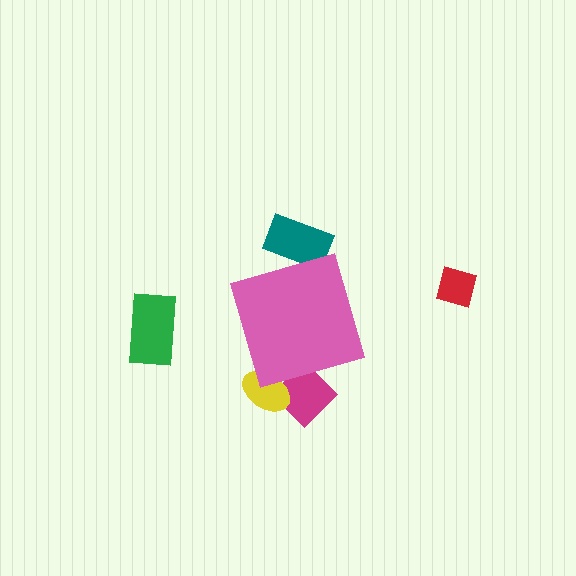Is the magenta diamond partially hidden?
Yes, the magenta diamond is partially hidden behind the pink diamond.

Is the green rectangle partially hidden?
No, the green rectangle is fully visible.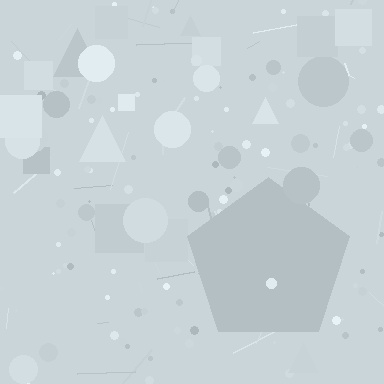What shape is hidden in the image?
A pentagon is hidden in the image.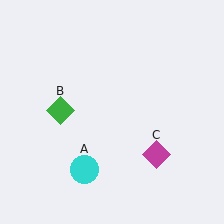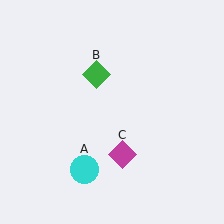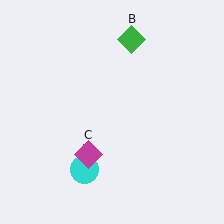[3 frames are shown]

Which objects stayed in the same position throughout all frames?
Cyan circle (object A) remained stationary.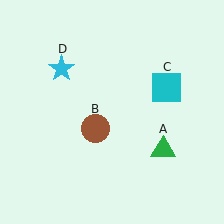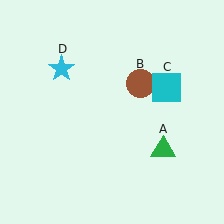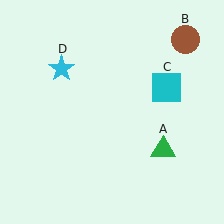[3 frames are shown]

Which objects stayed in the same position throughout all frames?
Green triangle (object A) and cyan square (object C) and cyan star (object D) remained stationary.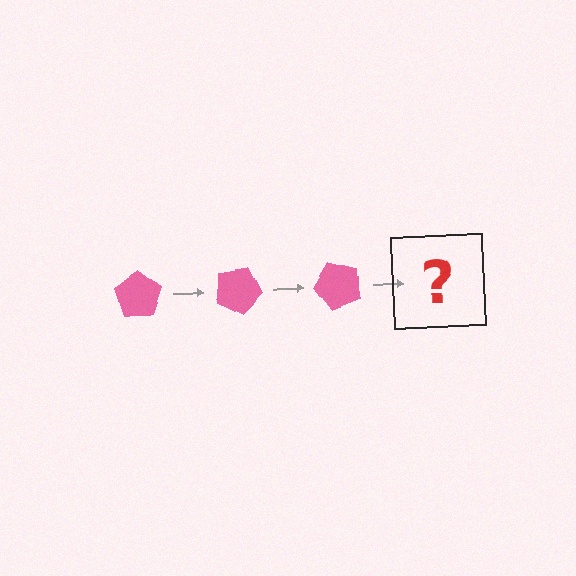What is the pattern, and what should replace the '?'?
The pattern is that the pentagon rotates 25 degrees each step. The '?' should be a pink pentagon rotated 75 degrees.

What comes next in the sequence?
The next element should be a pink pentagon rotated 75 degrees.